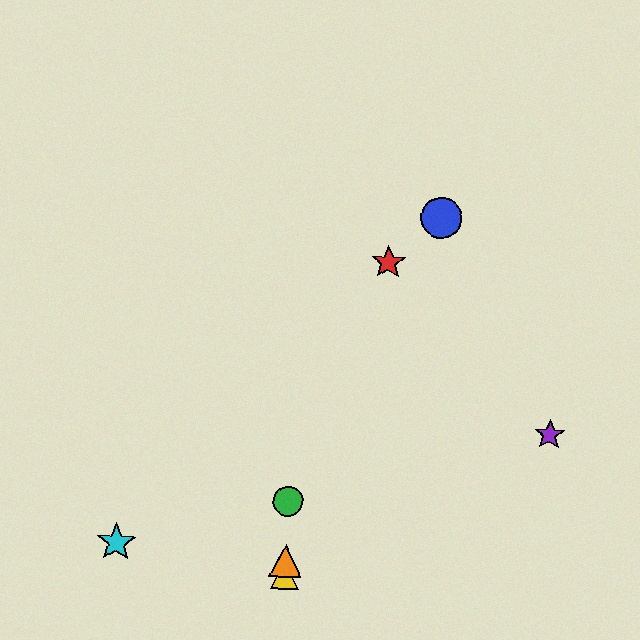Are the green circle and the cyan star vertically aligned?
No, the green circle is at x≈288 and the cyan star is at x≈116.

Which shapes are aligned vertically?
The green circle, the yellow triangle, the orange triangle are aligned vertically.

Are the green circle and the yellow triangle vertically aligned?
Yes, both are at x≈288.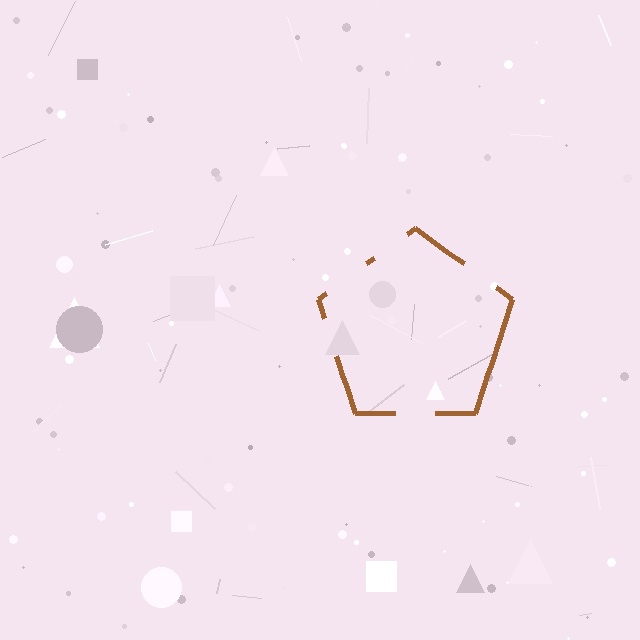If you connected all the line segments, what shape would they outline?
They would outline a pentagon.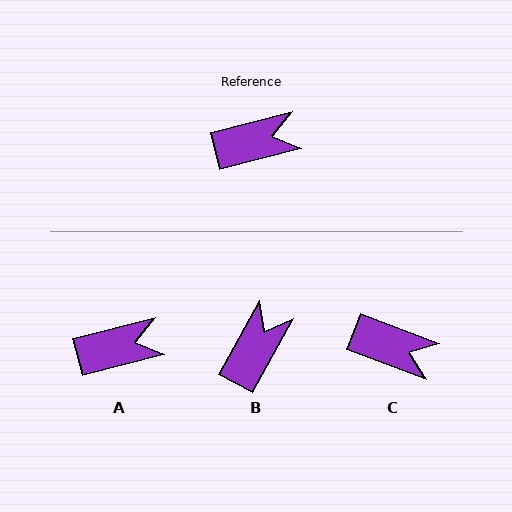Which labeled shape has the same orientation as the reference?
A.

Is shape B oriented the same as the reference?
No, it is off by about 47 degrees.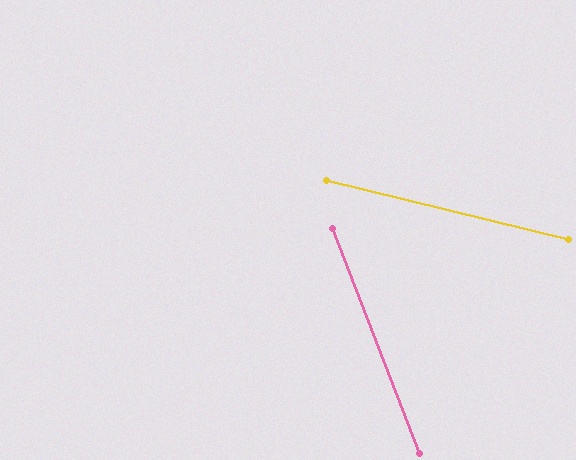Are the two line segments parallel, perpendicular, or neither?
Neither parallel nor perpendicular — they differ by about 55°.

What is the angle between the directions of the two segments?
Approximately 55 degrees.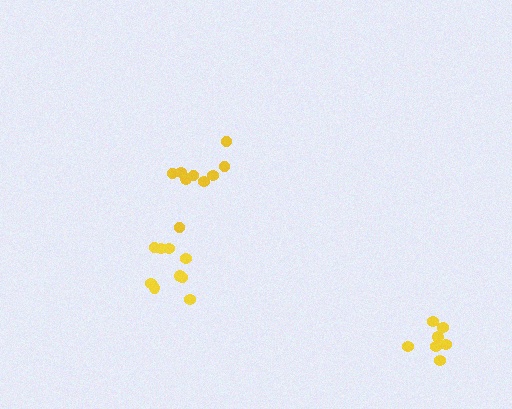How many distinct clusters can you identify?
There are 3 distinct clusters.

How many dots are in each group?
Group 1: 9 dots, Group 2: 9 dots, Group 3: 7 dots (25 total).